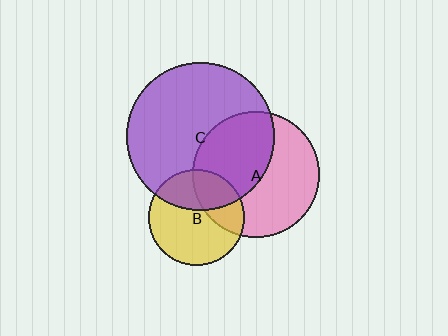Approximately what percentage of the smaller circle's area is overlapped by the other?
Approximately 30%.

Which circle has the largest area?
Circle C (purple).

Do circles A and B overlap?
Yes.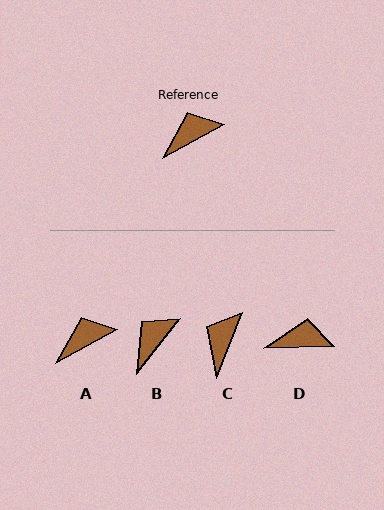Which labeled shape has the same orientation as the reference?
A.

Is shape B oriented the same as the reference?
No, it is off by about 23 degrees.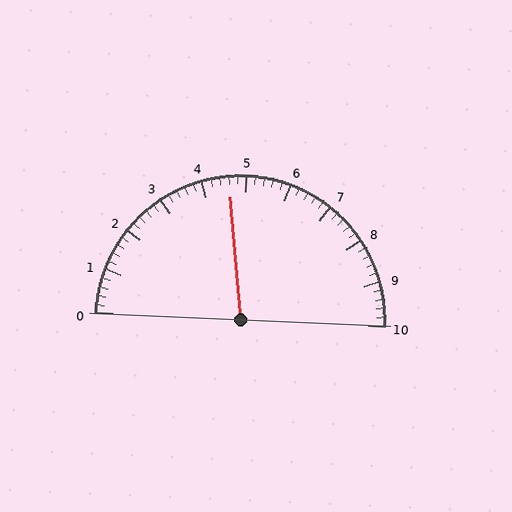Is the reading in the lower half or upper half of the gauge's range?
The reading is in the lower half of the range (0 to 10).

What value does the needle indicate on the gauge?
The needle indicates approximately 4.6.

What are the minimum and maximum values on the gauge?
The gauge ranges from 0 to 10.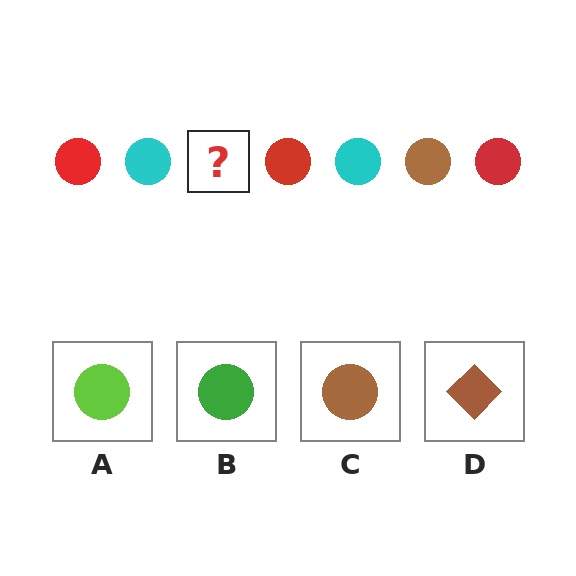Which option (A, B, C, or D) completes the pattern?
C.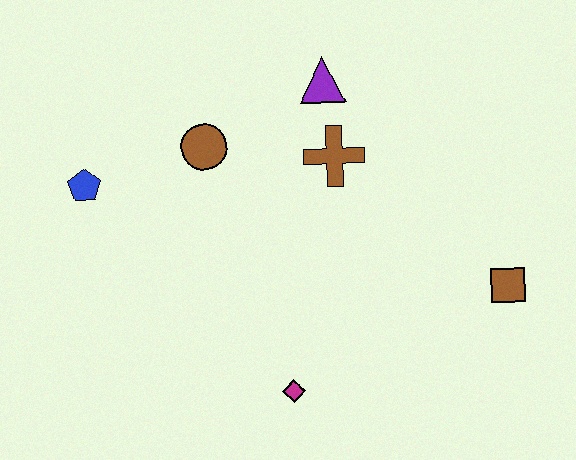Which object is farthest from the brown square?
The blue pentagon is farthest from the brown square.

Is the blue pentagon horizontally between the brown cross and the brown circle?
No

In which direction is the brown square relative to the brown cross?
The brown square is to the right of the brown cross.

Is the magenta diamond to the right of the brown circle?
Yes